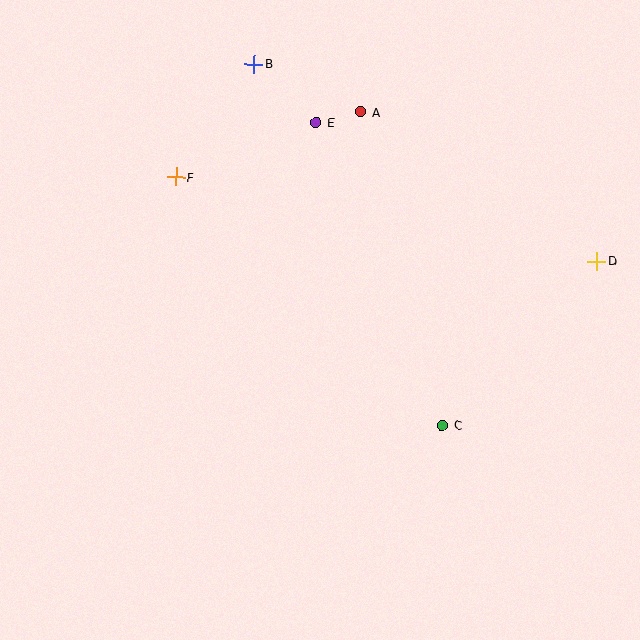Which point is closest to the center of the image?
Point C at (442, 425) is closest to the center.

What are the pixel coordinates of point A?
Point A is at (361, 112).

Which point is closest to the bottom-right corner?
Point C is closest to the bottom-right corner.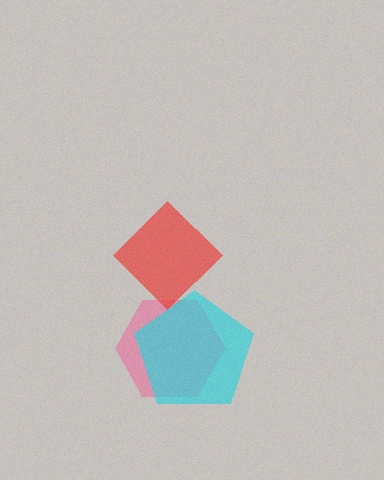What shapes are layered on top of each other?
The layered shapes are: a pink hexagon, a cyan pentagon, a red diamond.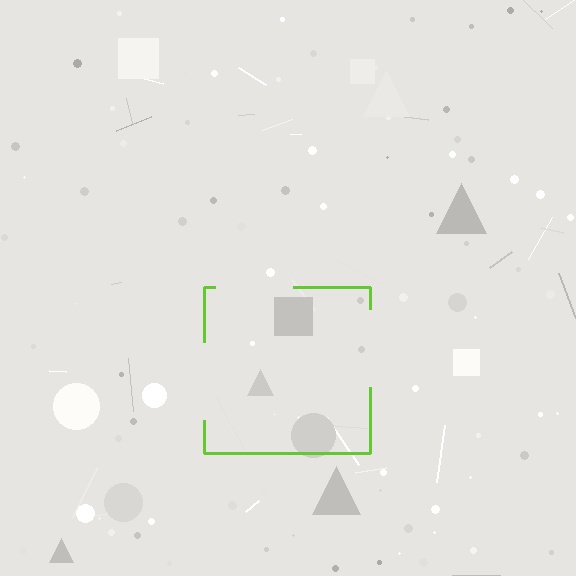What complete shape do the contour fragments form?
The contour fragments form a square.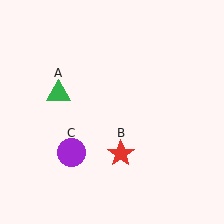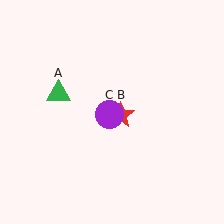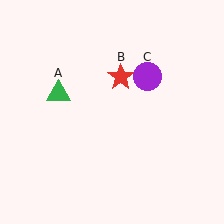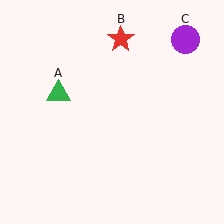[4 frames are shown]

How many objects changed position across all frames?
2 objects changed position: red star (object B), purple circle (object C).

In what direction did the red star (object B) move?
The red star (object B) moved up.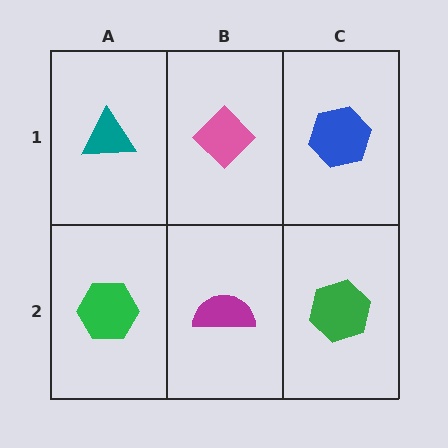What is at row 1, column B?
A pink diamond.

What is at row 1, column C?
A blue hexagon.